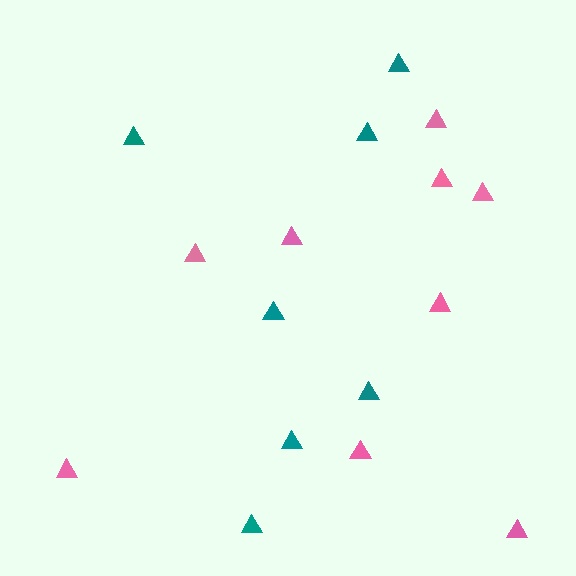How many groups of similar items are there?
There are 2 groups: one group of teal triangles (7) and one group of pink triangles (9).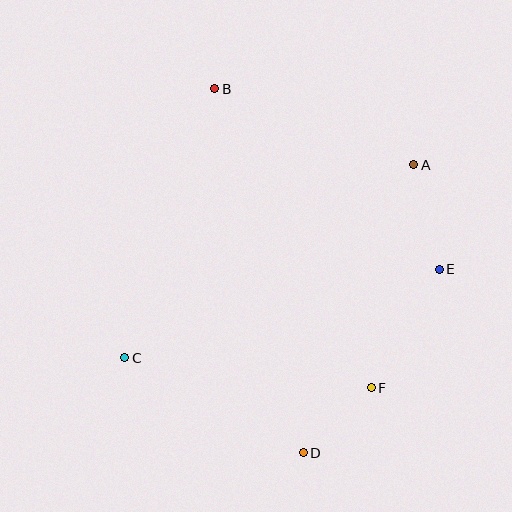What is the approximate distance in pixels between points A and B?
The distance between A and B is approximately 213 pixels.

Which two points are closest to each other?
Points D and F are closest to each other.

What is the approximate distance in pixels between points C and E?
The distance between C and E is approximately 327 pixels.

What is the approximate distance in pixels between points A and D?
The distance between A and D is approximately 308 pixels.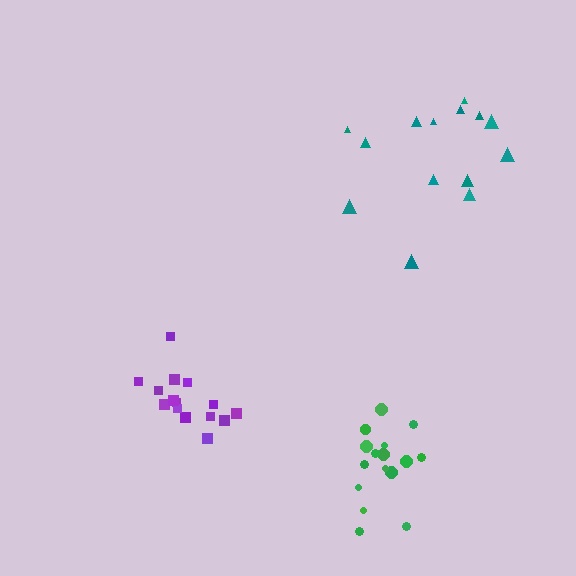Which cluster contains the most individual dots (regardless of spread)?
Green (16).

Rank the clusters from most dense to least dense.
purple, green, teal.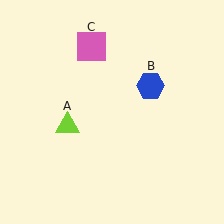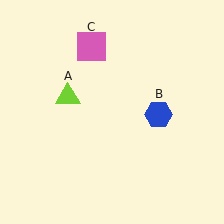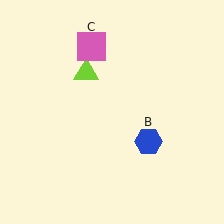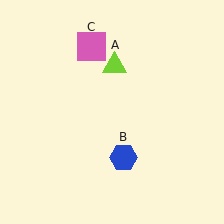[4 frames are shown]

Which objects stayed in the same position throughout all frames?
Pink square (object C) remained stationary.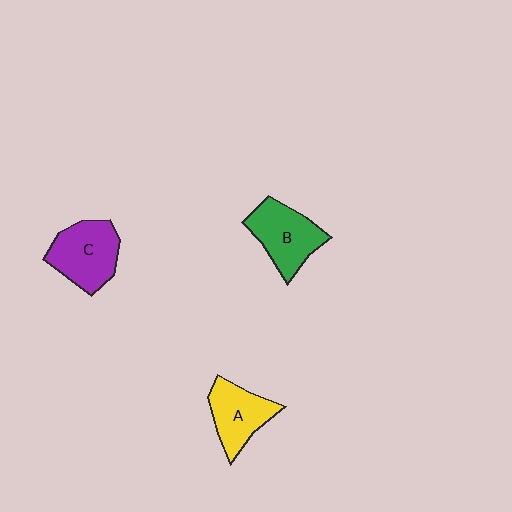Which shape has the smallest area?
Shape A (yellow).